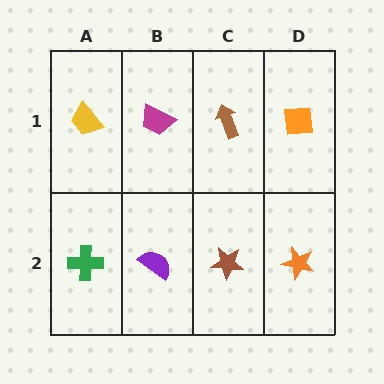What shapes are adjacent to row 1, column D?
An orange star (row 2, column D), a brown arrow (row 1, column C).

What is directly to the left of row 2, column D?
A brown star.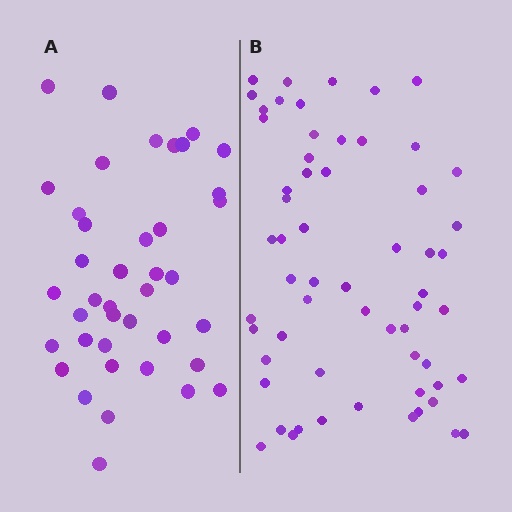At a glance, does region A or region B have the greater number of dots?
Region B (the right region) has more dots.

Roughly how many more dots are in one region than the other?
Region B has approximately 20 more dots than region A.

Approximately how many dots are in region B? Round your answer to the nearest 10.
About 60 dots.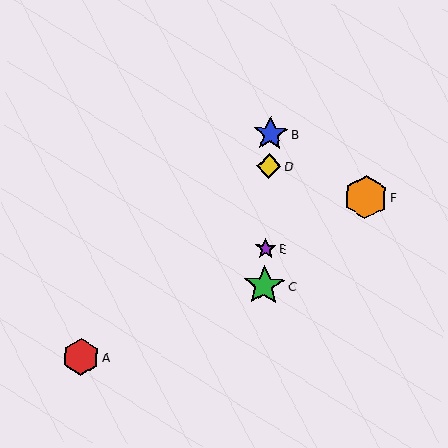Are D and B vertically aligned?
Yes, both are at x≈269.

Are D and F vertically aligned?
No, D is at x≈269 and F is at x≈366.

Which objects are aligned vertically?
Objects B, C, D, E are aligned vertically.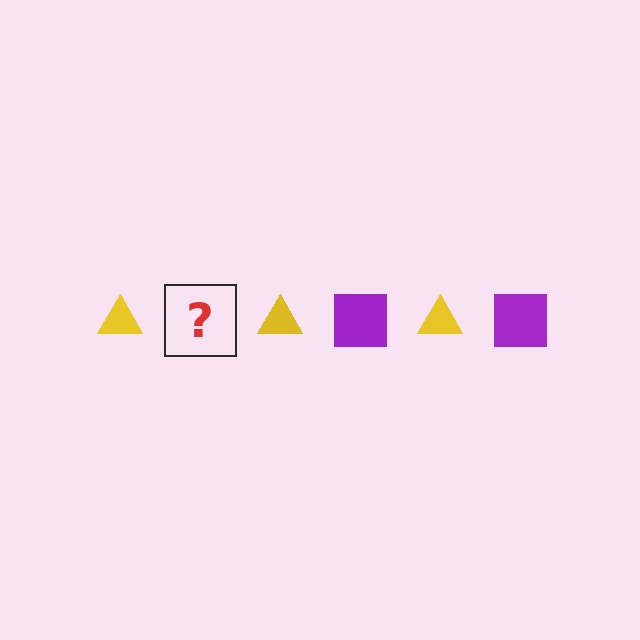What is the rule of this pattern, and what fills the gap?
The rule is that the pattern alternates between yellow triangle and purple square. The gap should be filled with a purple square.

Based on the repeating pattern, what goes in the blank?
The blank should be a purple square.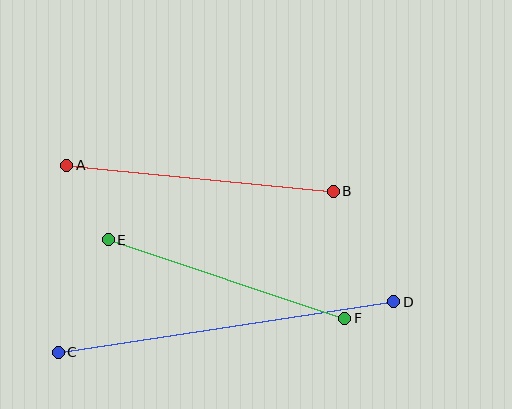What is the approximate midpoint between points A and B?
The midpoint is at approximately (200, 178) pixels.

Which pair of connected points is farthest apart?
Points C and D are farthest apart.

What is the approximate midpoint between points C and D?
The midpoint is at approximately (226, 327) pixels.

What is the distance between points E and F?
The distance is approximately 249 pixels.